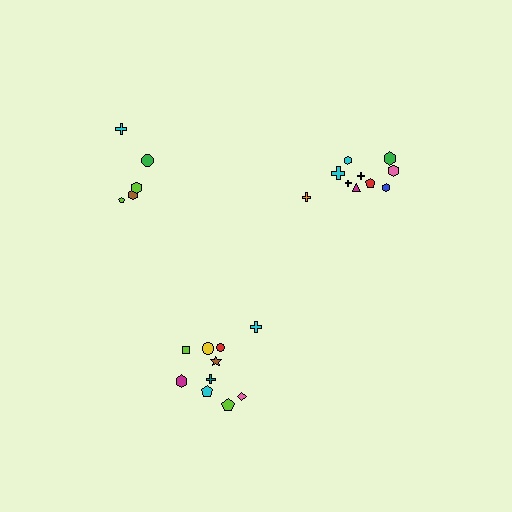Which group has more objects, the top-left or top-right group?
The top-right group.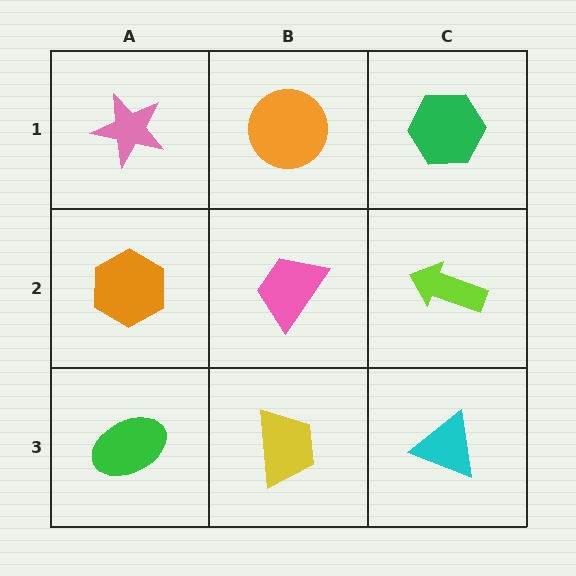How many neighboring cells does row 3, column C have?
2.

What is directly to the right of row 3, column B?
A cyan triangle.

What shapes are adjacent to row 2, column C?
A green hexagon (row 1, column C), a cyan triangle (row 3, column C), a pink trapezoid (row 2, column B).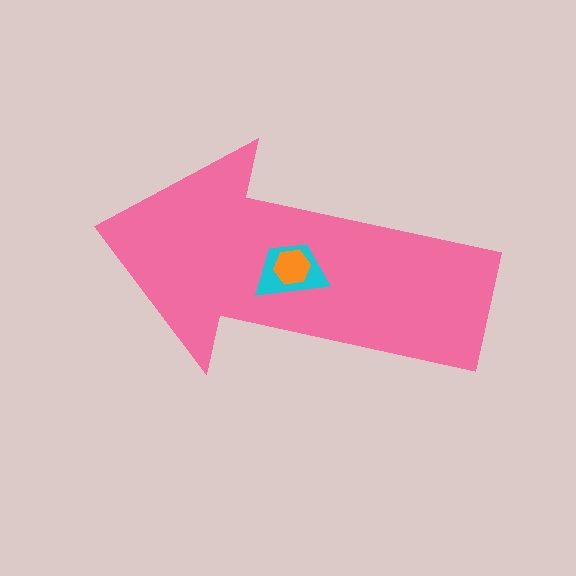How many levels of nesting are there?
3.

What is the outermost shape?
The pink arrow.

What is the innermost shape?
The orange hexagon.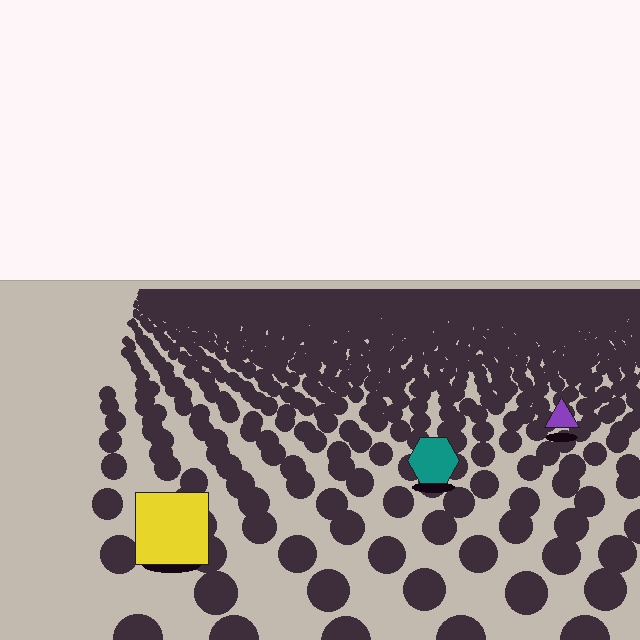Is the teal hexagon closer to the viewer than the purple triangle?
Yes. The teal hexagon is closer — you can tell from the texture gradient: the ground texture is coarser near it.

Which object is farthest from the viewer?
The purple triangle is farthest from the viewer. It appears smaller and the ground texture around it is denser.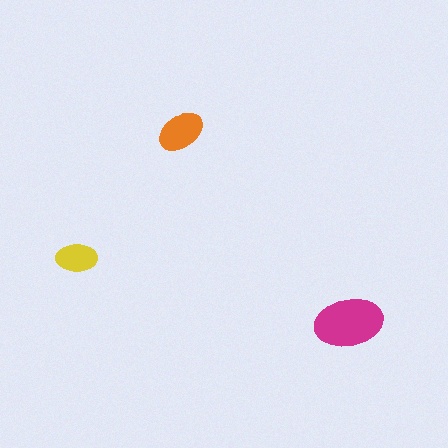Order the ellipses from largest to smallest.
the magenta one, the orange one, the yellow one.